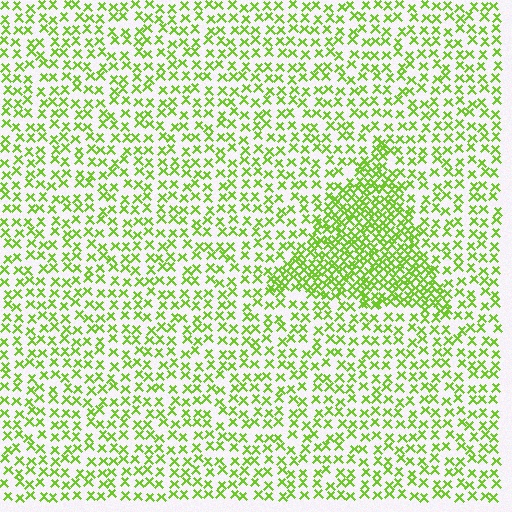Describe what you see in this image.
The image contains small lime elements arranged at two different densities. A triangle-shaped region is visible where the elements are more densely packed than the surrounding area.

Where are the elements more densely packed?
The elements are more densely packed inside the triangle boundary.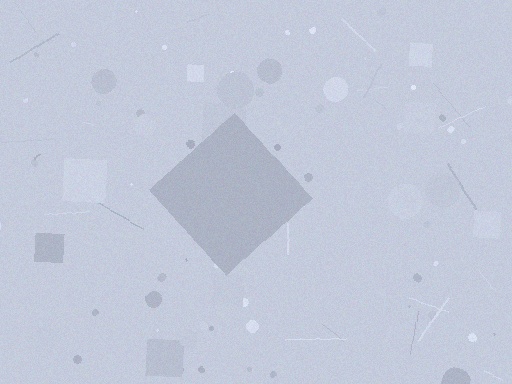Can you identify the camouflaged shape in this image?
The camouflaged shape is a diamond.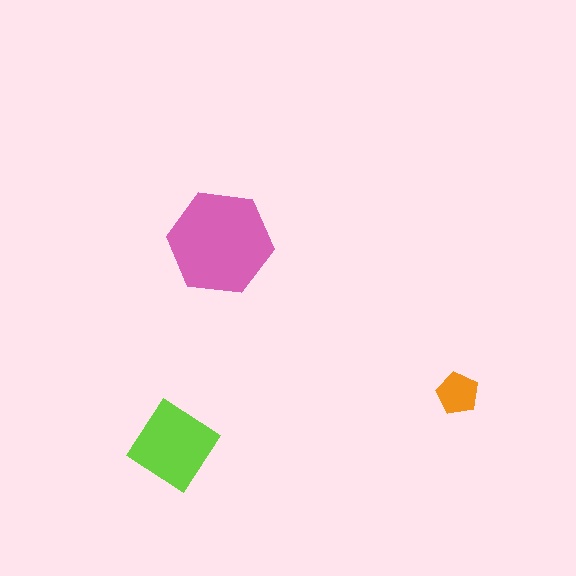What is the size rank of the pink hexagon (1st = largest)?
1st.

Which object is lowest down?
The lime diamond is bottommost.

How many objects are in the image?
There are 3 objects in the image.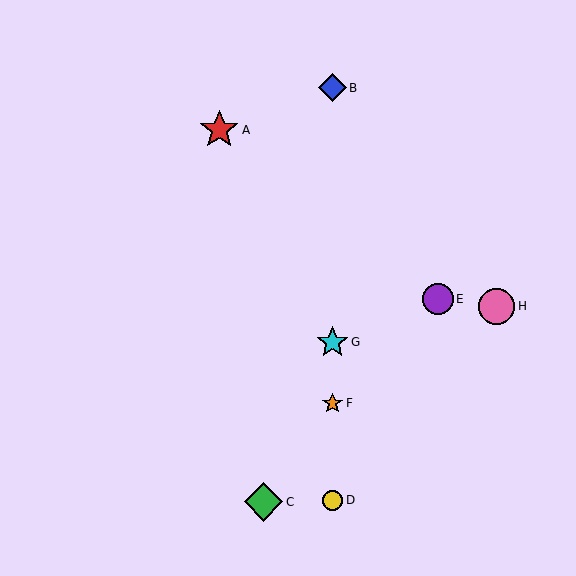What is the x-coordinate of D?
Object D is at x≈332.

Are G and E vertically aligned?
No, G is at x≈332 and E is at x≈438.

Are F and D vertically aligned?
Yes, both are at x≈332.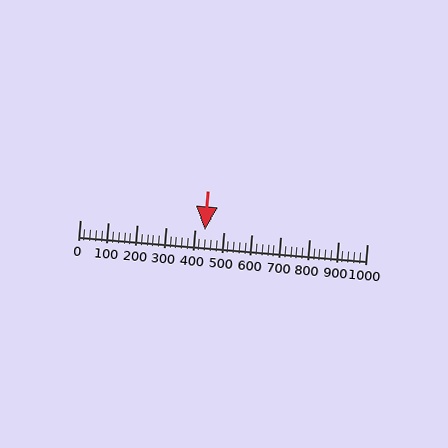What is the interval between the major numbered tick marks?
The major tick marks are spaced 100 units apart.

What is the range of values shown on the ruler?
The ruler shows values from 0 to 1000.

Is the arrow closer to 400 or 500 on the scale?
The arrow is closer to 400.